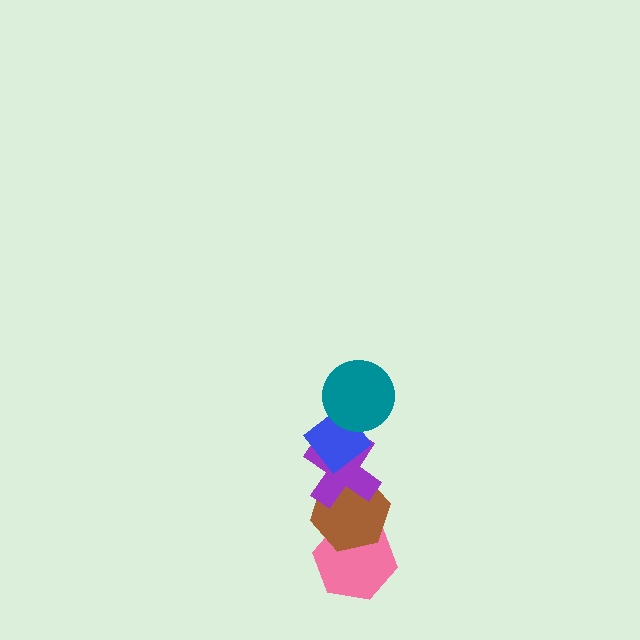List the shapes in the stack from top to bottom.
From top to bottom: the teal circle, the blue diamond, the purple cross, the brown hexagon, the pink hexagon.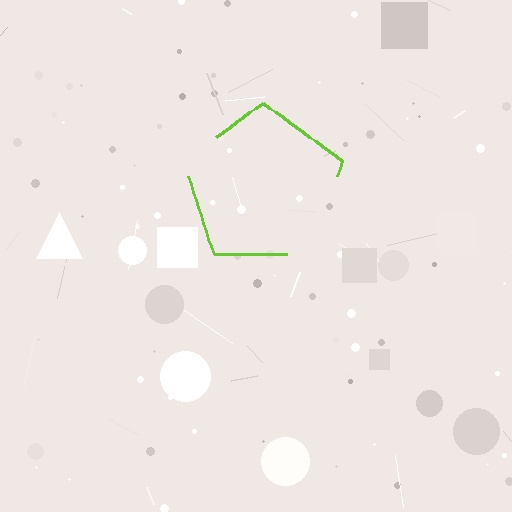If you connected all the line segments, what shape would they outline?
They would outline a pentagon.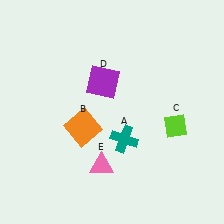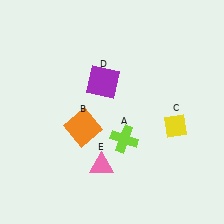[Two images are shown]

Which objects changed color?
A changed from teal to lime. C changed from lime to yellow.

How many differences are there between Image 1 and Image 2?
There are 2 differences between the two images.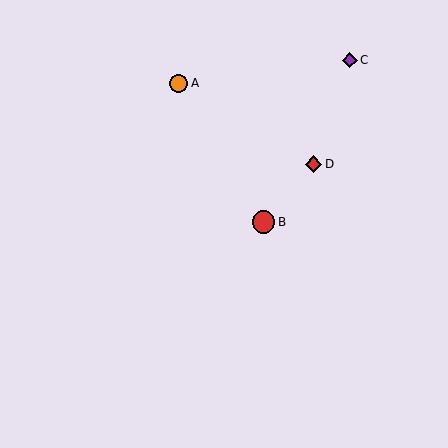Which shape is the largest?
The red circle (labeled B) is the largest.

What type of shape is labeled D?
Shape D is a red diamond.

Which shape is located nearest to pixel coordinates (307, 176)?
The red diamond (labeled D) at (313, 164) is nearest to that location.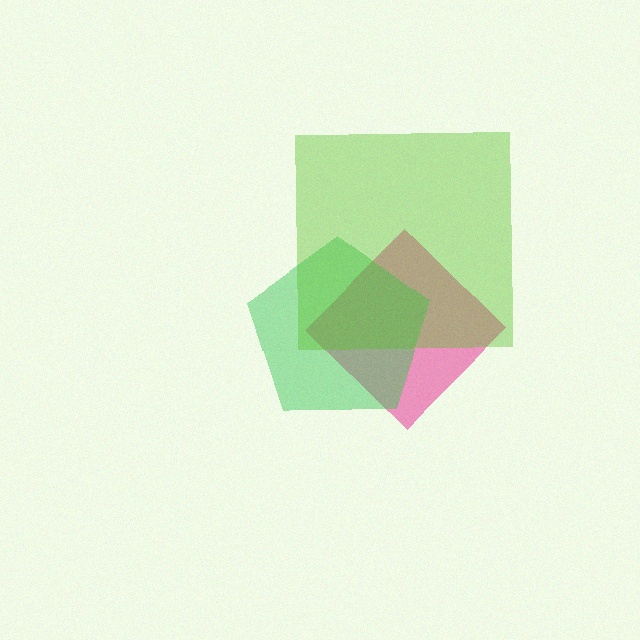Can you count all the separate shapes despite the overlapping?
Yes, there are 3 separate shapes.